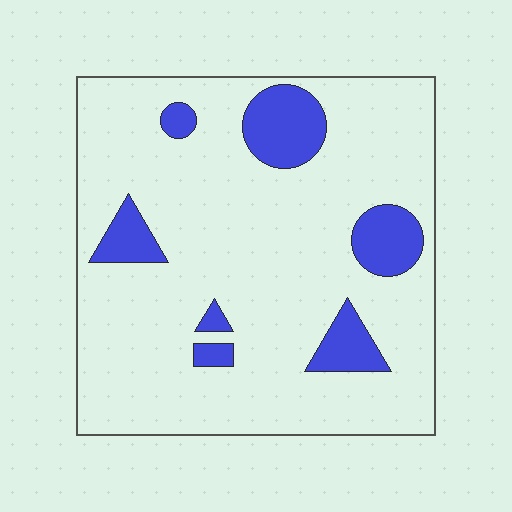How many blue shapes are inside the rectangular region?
7.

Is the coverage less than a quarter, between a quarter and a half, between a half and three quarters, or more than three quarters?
Less than a quarter.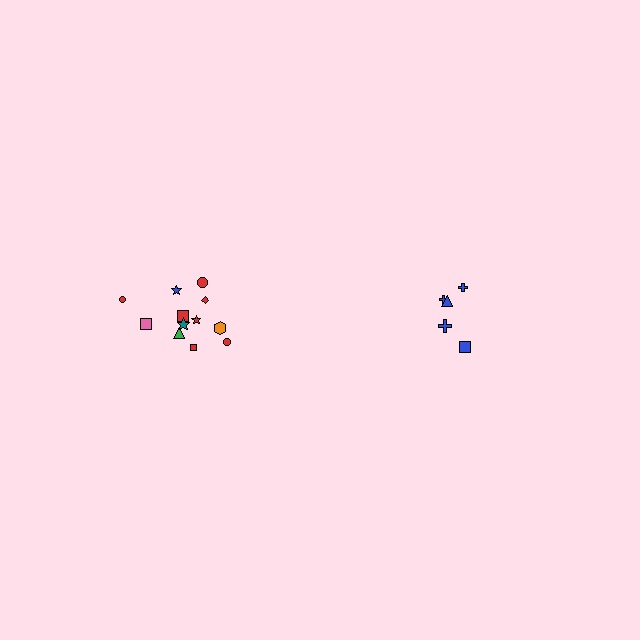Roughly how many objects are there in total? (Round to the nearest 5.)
Roughly 15 objects in total.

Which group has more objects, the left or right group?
The left group.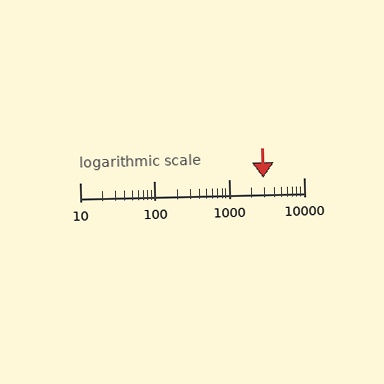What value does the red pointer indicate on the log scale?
The pointer indicates approximately 2900.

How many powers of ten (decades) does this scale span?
The scale spans 3 decades, from 10 to 10000.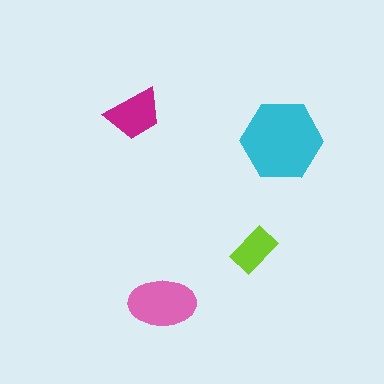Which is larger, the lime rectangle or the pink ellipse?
The pink ellipse.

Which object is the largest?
The cyan hexagon.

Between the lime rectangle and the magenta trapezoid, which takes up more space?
The magenta trapezoid.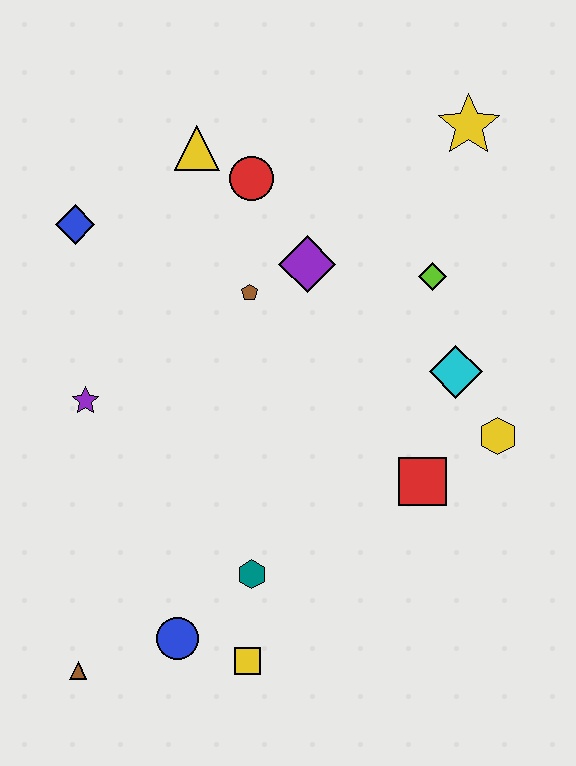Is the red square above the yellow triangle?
No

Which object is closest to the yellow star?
The lime diamond is closest to the yellow star.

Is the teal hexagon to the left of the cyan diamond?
Yes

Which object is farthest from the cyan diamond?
The brown triangle is farthest from the cyan diamond.